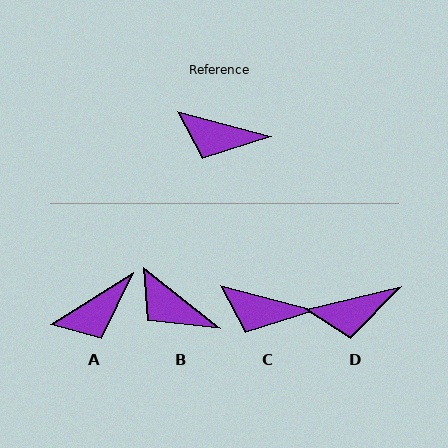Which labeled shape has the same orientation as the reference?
C.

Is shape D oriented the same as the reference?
No, it is off by about 28 degrees.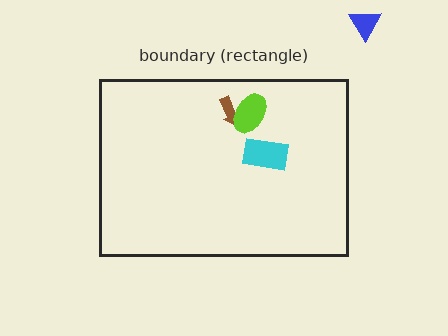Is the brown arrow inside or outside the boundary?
Inside.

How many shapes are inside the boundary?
3 inside, 1 outside.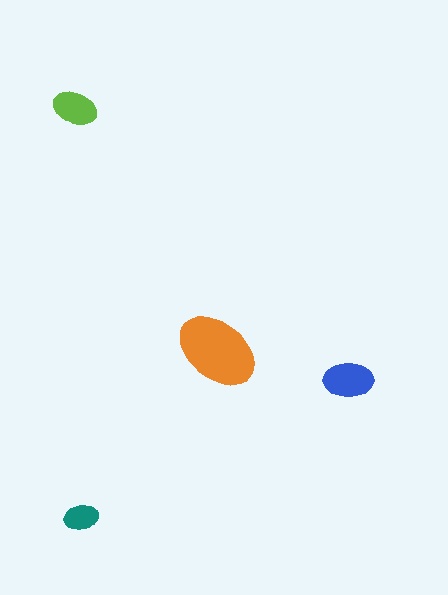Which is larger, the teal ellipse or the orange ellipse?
The orange one.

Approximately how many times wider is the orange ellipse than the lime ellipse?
About 2 times wider.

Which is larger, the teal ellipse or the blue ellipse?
The blue one.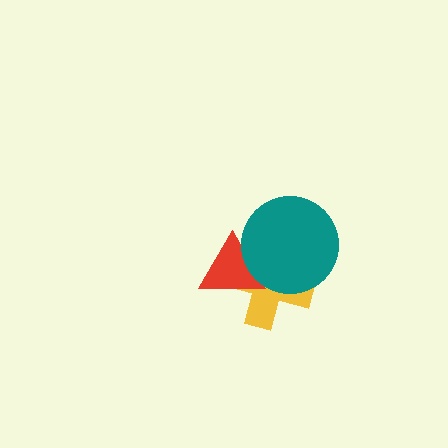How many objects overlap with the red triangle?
2 objects overlap with the red triangle.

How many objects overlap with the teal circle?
2 objects overlap with the teal circle.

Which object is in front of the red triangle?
The teal circle is in front of the red triangle.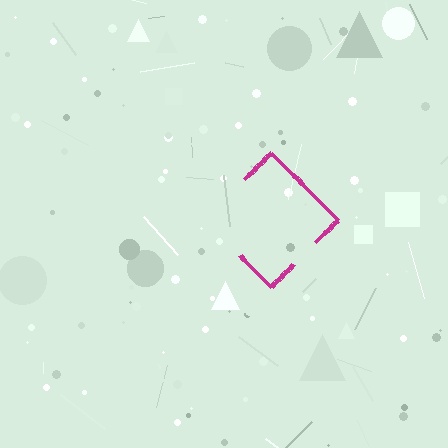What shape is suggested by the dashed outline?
The dashed outline suggests a diamond.